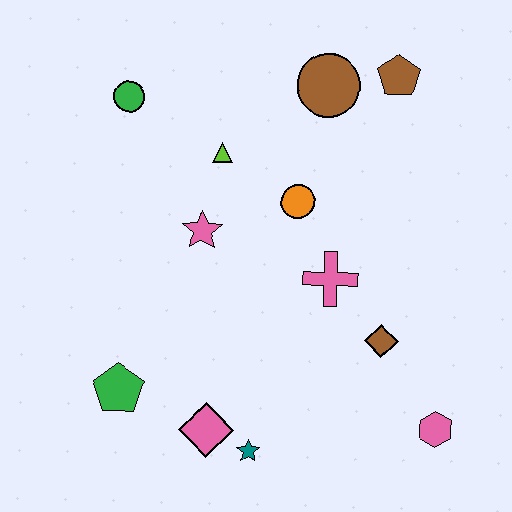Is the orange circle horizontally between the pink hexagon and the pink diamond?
Yes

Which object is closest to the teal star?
The pink diamond is closest to the teal star.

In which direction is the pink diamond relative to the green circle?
The pink diamond is below the green circle.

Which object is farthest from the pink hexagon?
The green circle is farthest from the pink hexagon.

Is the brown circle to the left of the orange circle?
No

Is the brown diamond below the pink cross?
Yes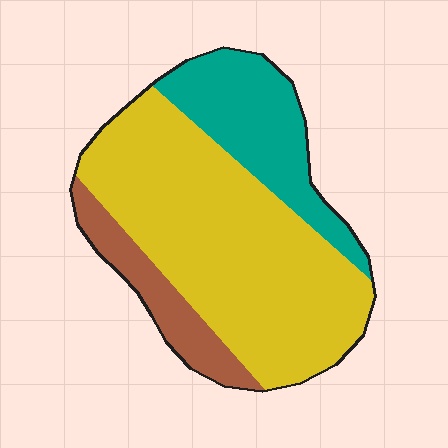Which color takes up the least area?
Brown, at roughly 15%.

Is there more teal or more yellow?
Yellow.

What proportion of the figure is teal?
Teal takes up about one quarter (1/4) of the figure.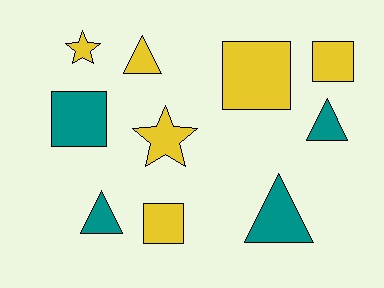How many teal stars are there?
There are no teal stars.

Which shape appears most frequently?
Square, with 4 objects.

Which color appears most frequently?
Yellow, with 6 objects.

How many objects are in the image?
There are 10 objects.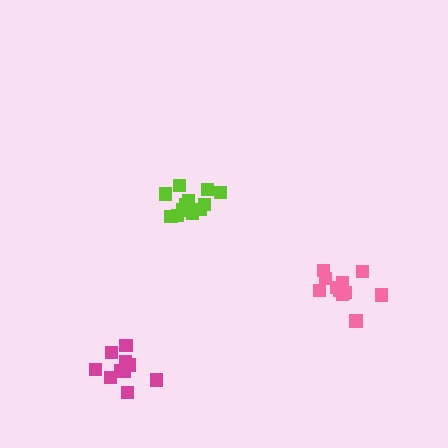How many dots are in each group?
Group 1: 12 dots, Group 2: 10 dots, Group 3: 13 dots (35 total).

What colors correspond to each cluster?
The clusters are colored: lime, magenta, pink.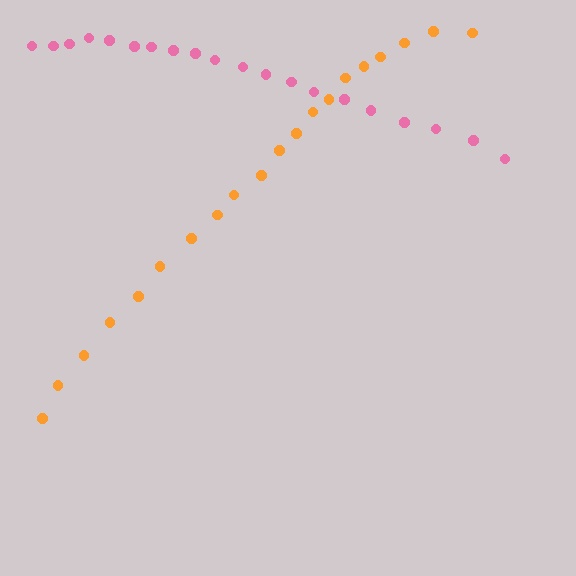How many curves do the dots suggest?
There are 2 distinct paths.